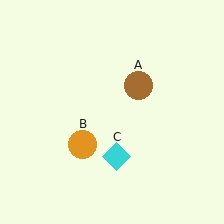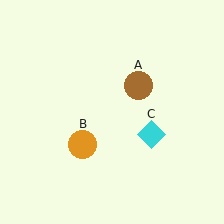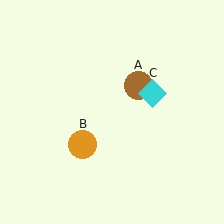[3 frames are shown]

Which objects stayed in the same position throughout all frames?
Brown circle (object A) and orange circle (object B) remained stationary.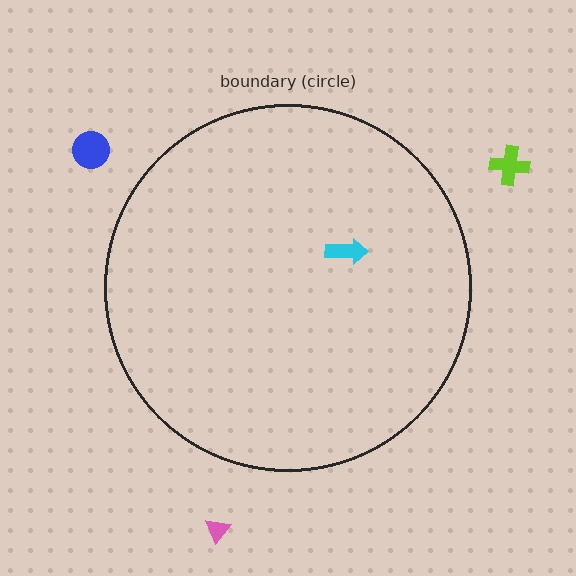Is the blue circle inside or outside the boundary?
Outside.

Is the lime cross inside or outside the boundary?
Outside.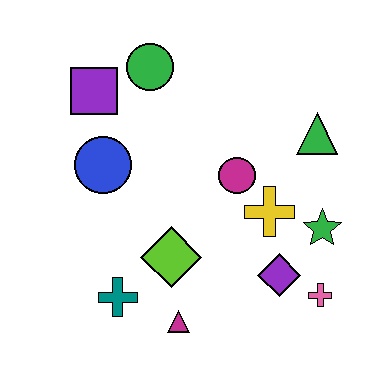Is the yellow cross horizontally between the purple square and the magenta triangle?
No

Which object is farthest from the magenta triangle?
The green circle is farthest from the magenta triangle.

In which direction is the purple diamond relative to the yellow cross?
The purple diamond is below the yellow cross.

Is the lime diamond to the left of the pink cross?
Yes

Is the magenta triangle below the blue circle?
Yes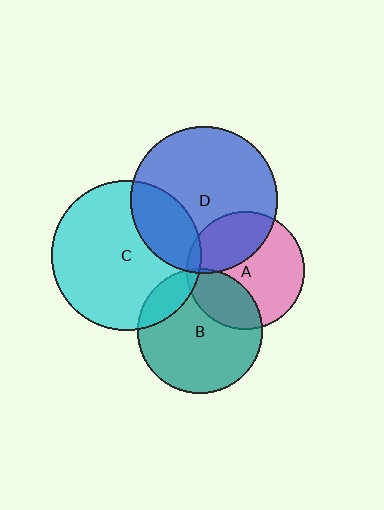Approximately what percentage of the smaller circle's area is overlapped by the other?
Approximately 30%.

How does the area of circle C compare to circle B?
Approximately 1.5 times.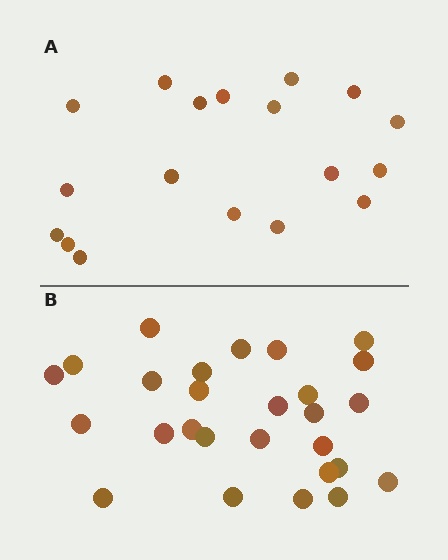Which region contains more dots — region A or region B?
Region B (the bottom region) has more dots.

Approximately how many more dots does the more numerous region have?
Region B has roughly 8 or so more dots than region A.